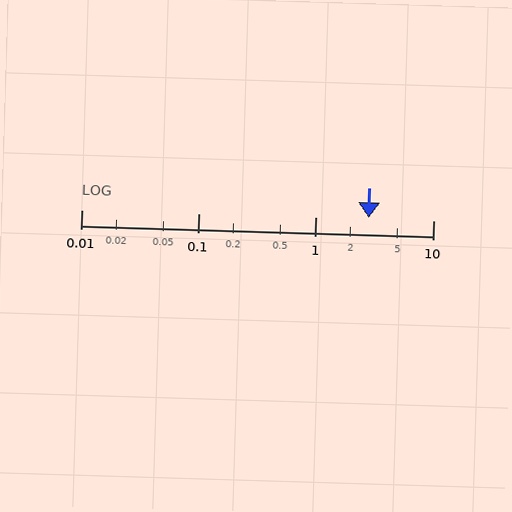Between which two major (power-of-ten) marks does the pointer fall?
The pointer is between 1 and 10.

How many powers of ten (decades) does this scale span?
The scale spans 3 decades, from 0.01 to 10.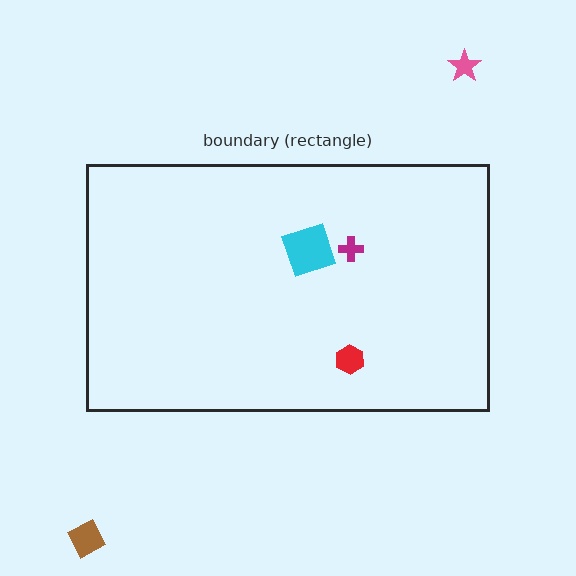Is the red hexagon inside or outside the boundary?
Inside.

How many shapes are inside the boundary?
3 inside, 2 outside.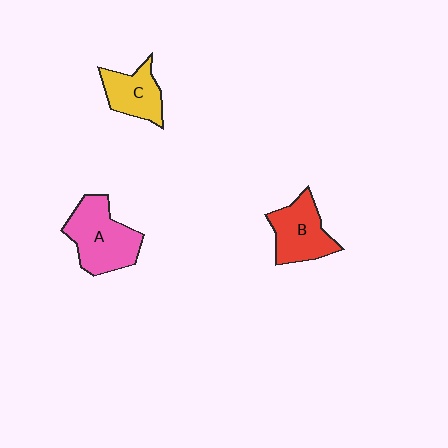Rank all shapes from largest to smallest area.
From largest to smallest: A (pink), B (red), C (yellow).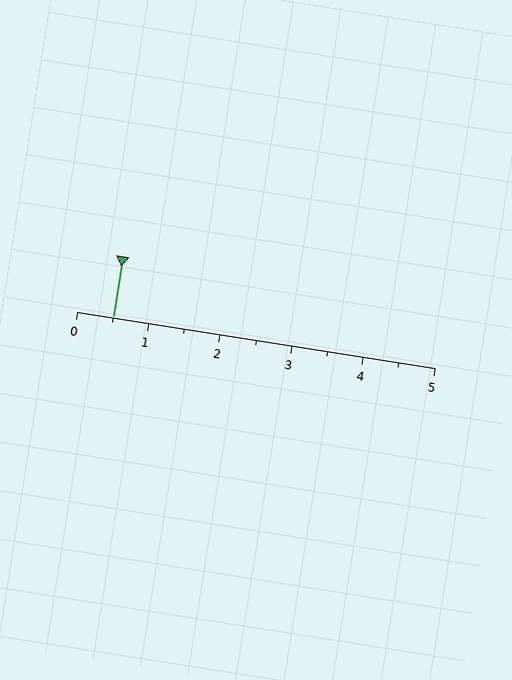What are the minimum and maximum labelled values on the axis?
The axis runs from 0 to 5.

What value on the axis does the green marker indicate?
The marker indicates approximately 0.5.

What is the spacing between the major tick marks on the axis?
The major ticks are spaced 1 apart.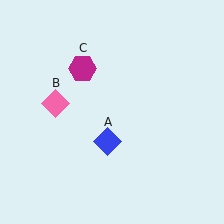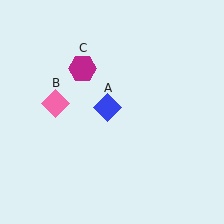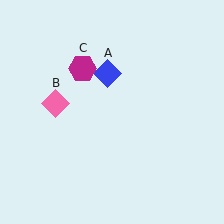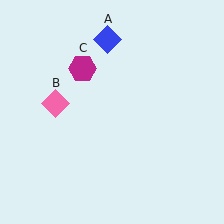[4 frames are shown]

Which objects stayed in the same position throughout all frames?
Pink diamond (object B) and magenta hexagon (object C) remained stationary.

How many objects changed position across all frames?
1 object changed position: blue diamond (object A).